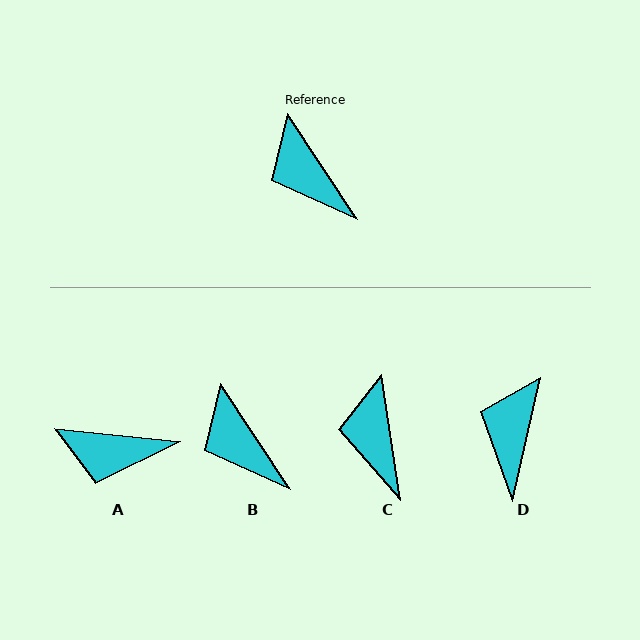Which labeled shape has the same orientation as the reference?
B.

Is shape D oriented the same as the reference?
No, it is off by about 46 degrees.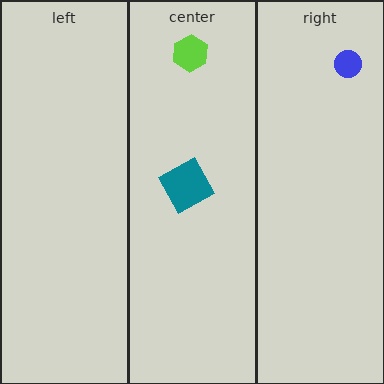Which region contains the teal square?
The center region.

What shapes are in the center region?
The lime hexagon, the teal square.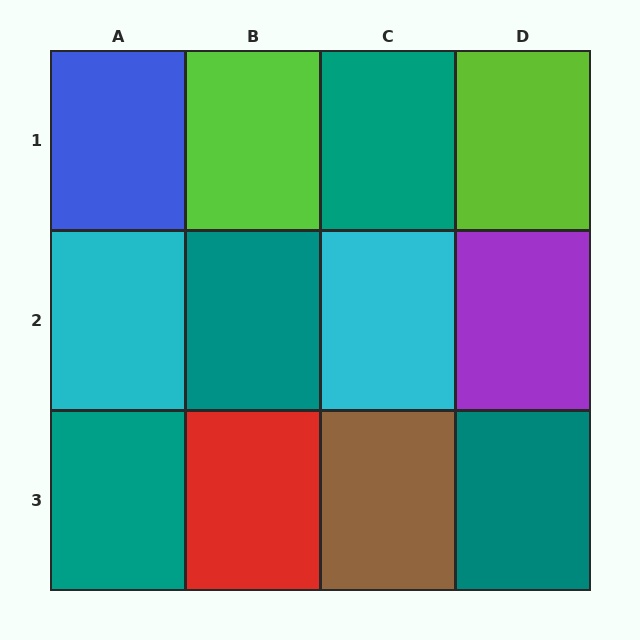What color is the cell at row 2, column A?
Cyan.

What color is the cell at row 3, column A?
Teal.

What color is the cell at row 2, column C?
Cyan.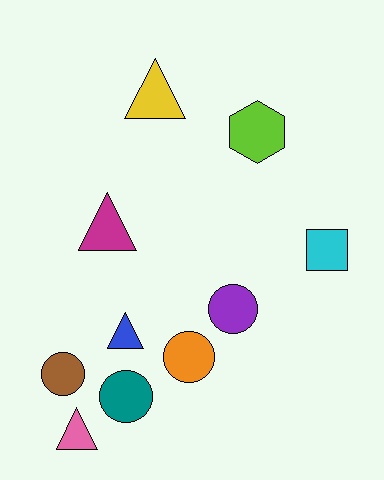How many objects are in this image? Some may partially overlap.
There are 10 objects.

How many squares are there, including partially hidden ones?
There is 1 square.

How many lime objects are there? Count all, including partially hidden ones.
There is 1 lime object.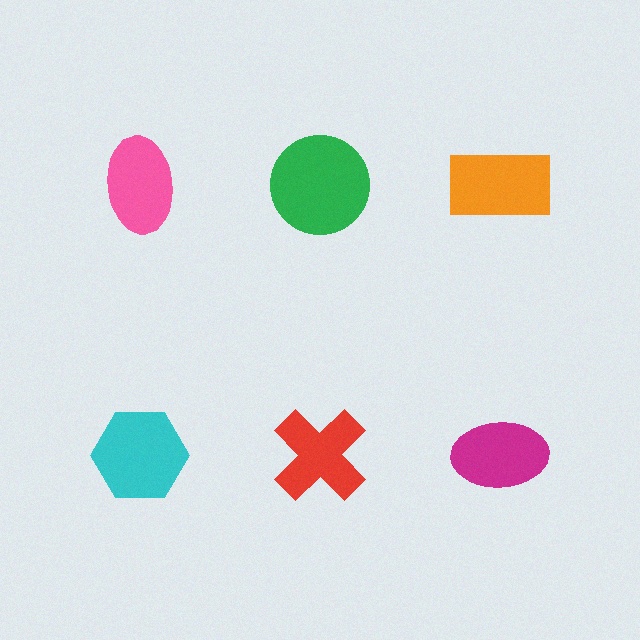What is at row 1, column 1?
A pink ellipse.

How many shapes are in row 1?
3 shapes.